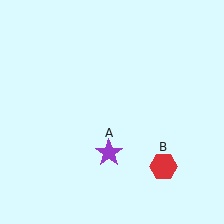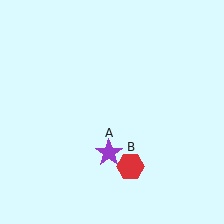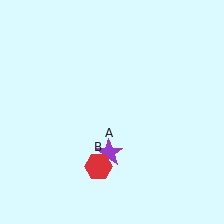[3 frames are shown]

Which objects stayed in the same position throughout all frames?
Purple star (object A) remained stationary.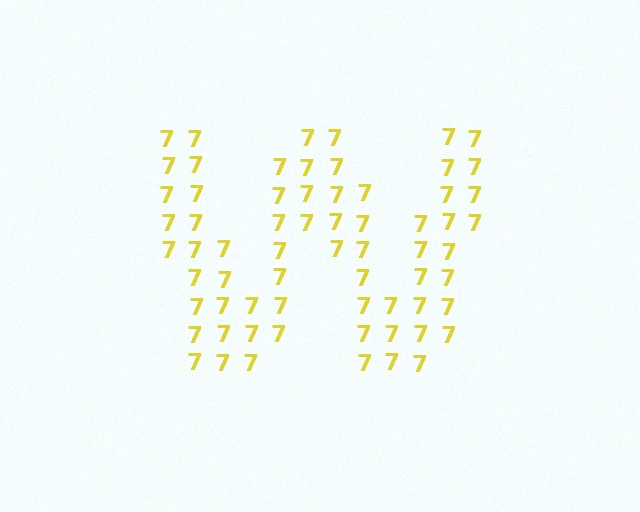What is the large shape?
The large shape is the letter W.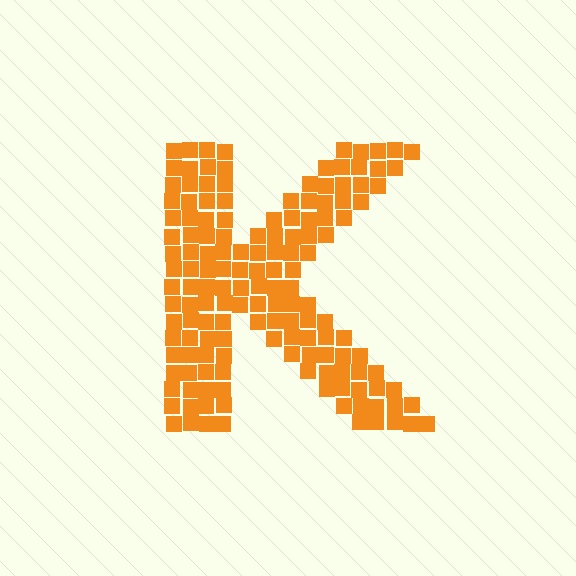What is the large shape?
The large shape is the letter K.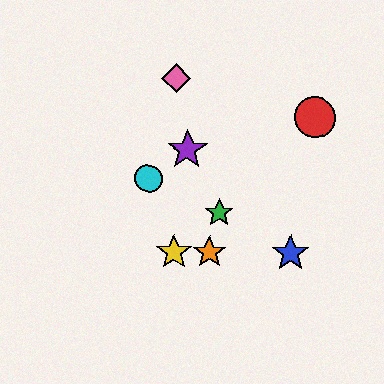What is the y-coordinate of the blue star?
The blue star is at y≈253.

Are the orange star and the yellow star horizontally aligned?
Yes, both are at y≈252.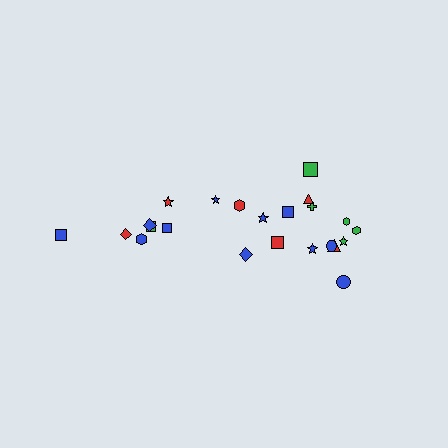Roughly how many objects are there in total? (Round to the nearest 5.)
Roughly 25 objects in total.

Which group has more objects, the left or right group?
The right group.